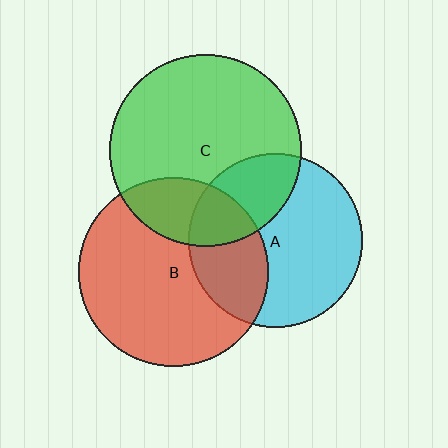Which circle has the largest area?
Circle C (green).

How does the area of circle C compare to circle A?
Approximately 1.2 times.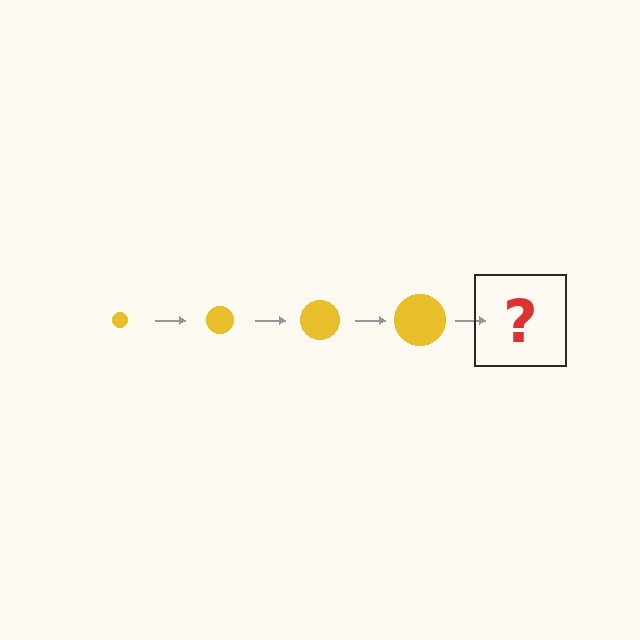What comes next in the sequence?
The next element should be a yellow circle, larger than the previous one.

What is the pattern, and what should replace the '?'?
The pattern is that the circle gets progressively larger each step. The '?' should be a yellow circle, larger than the previous one.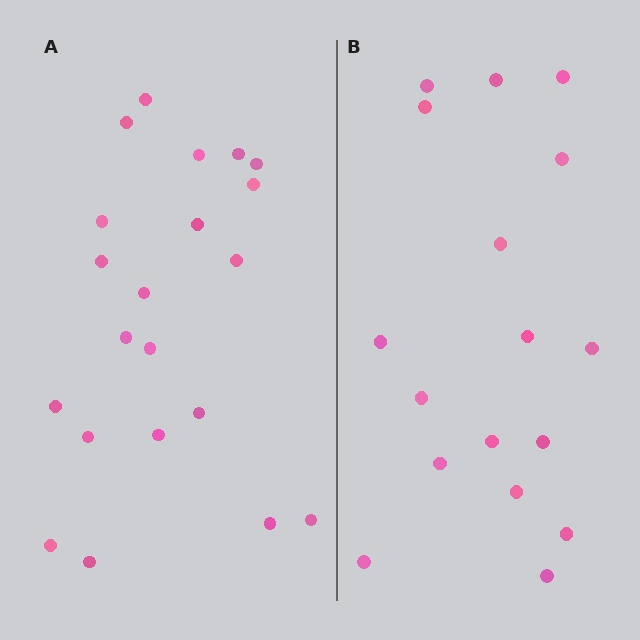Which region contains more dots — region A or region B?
Region A (the left region) has more dots.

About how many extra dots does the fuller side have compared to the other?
Region A has about 4 more dots than region B.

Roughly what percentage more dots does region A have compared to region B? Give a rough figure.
About 25% more.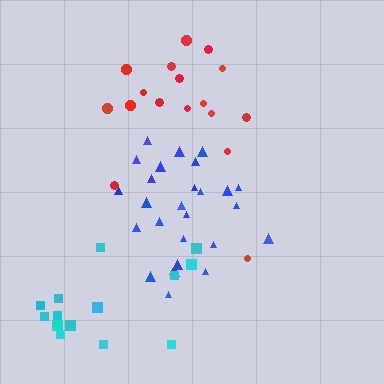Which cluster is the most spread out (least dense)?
Cyan.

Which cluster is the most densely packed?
Blue.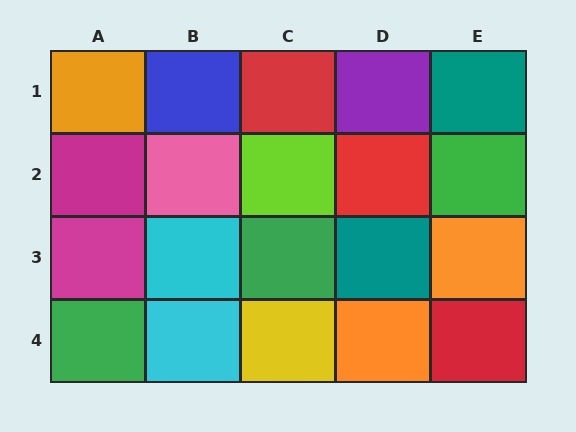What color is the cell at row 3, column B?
Cyan.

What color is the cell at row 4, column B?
Cyan.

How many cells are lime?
1 cell is lime.